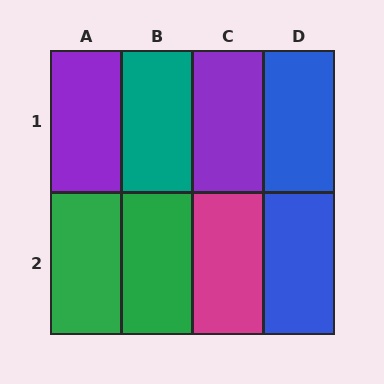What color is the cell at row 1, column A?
Purple.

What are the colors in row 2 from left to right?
Green, green, magenta, blue.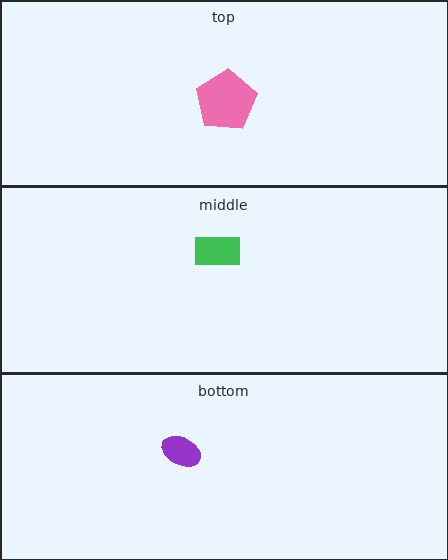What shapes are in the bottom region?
The purple ellipse.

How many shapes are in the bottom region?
1.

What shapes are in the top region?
The pink pentagon.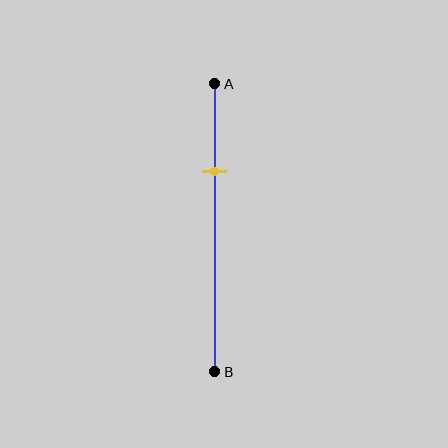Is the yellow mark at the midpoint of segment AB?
No, the mark is at about 30% from A, not at the 50% midpoint.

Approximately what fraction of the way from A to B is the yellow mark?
The yellow mark is approximately 30% of the way from A to B.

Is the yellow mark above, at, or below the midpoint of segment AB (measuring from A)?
The yellow mark is above the midpoint of segment AB.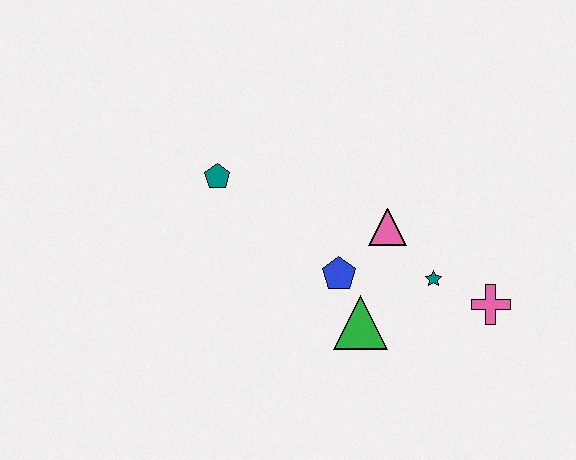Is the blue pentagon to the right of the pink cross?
No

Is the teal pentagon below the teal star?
No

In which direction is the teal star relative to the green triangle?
The teal star is to the right of the green triangle.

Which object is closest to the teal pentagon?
The blue pentagon is closest to the teal pentagon.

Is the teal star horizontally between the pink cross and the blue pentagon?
Yes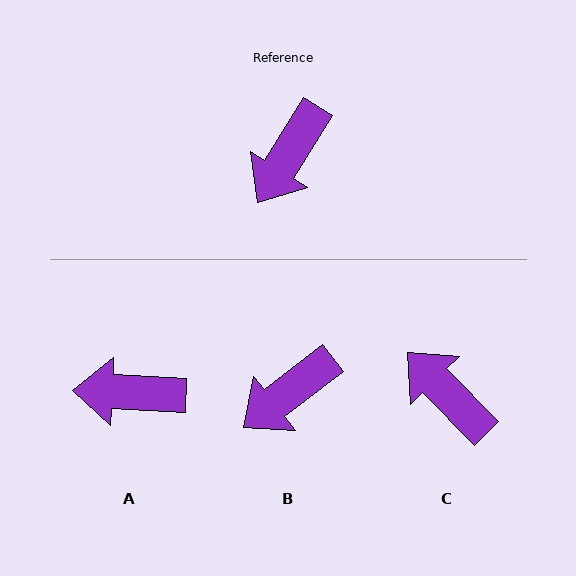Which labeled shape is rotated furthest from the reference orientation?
C, about 104 degrees away.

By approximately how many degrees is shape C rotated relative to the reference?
Approximately 104 degrees clockwise.